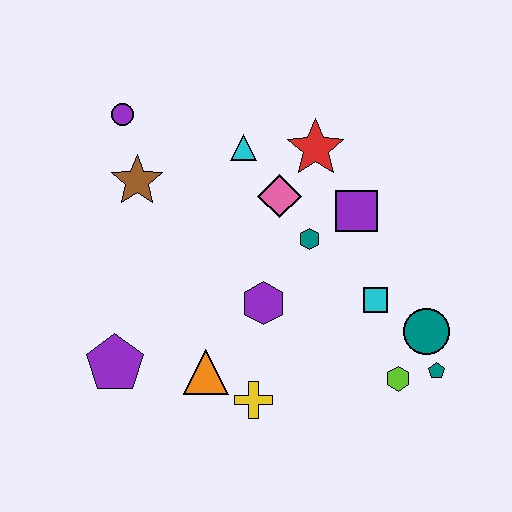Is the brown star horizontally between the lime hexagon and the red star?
No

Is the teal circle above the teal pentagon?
Yes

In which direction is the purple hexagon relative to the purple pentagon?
The purple hexagon is to the right of the purple pentagon.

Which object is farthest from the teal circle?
The purple circle is farthest from the teal circle.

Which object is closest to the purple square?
The teal hexagon is closest to the purple square.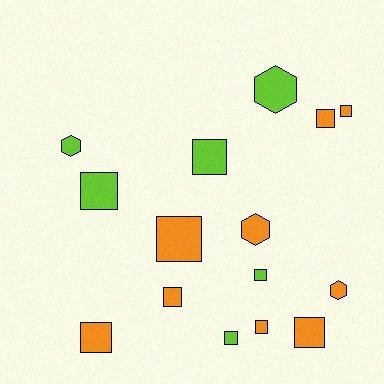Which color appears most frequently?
Orange, with 9 objects.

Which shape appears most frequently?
Square, with 11 objects.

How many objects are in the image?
There are 15 objects.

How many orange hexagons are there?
There are 2 orange hexagons.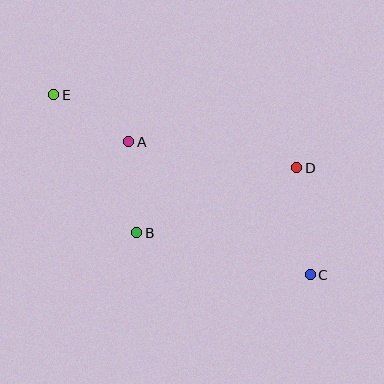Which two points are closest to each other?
Points A and E are closest to each other.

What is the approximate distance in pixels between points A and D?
The distance between A and D is approximately 170 pixels.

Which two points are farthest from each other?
Points C and E are farthest from each other.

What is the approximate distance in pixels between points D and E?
The distance between D and E is approximately 254 pixels.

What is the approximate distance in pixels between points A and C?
The distance between A and C is approximately 225 pixels.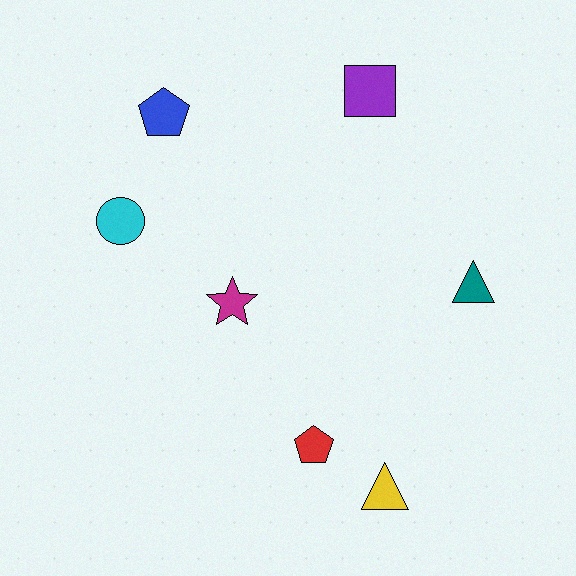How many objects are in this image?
There are 7 objects.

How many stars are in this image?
There is 1 star.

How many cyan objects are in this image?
There is 1 cyan object.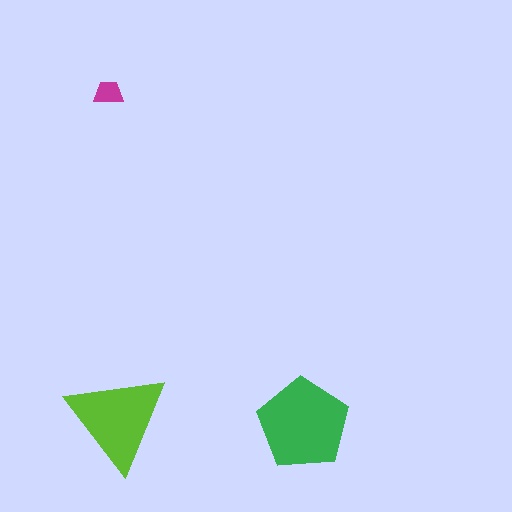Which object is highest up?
The magenta trapezoid is topmost.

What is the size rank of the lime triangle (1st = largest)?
2nd.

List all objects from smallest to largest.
The magenta trapezoid, the lime triangle, the green pentagon.